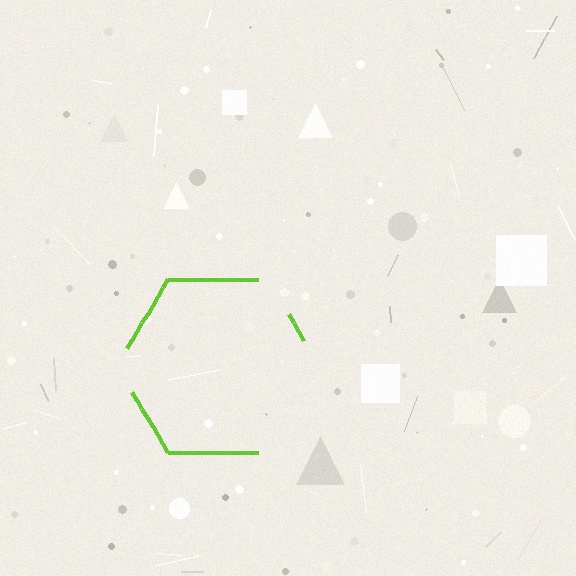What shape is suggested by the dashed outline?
The dashed outline suggests a hexagon.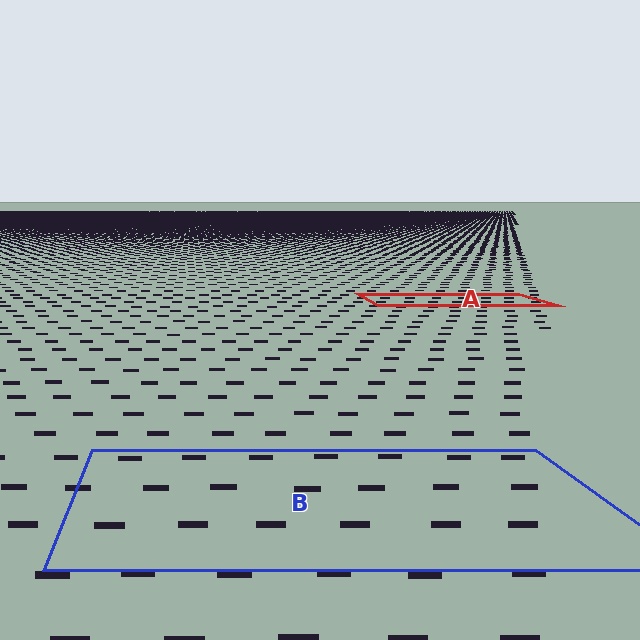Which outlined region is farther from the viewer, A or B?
Region A is farther from the viewer — the texture elements inside it appear smaller and more densely packed.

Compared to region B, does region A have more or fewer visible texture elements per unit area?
Region A has more texture elements per unit area — they are packed more densely because it is farther away.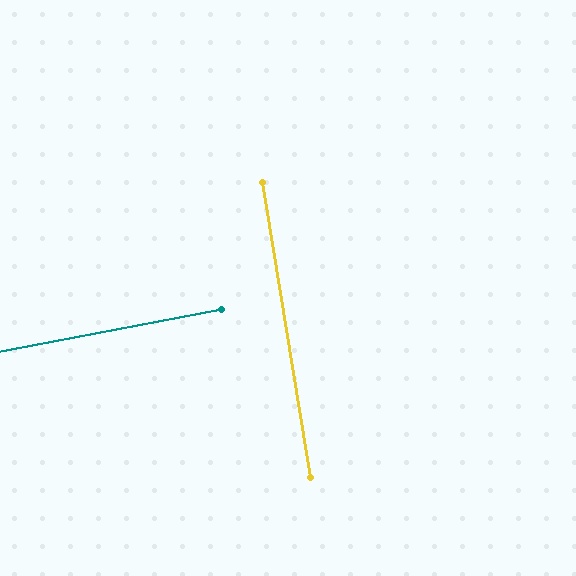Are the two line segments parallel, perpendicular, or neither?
Perpendicular — they meet at approximately 88°.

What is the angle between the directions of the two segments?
Approximately 88 degrees.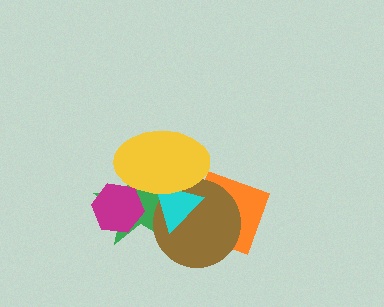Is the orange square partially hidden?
Yes, it is partially covered by another shape.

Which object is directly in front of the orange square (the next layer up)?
The brown circle is directly in front of the orange square.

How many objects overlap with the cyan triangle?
4 objects overlap with the cyan triangle.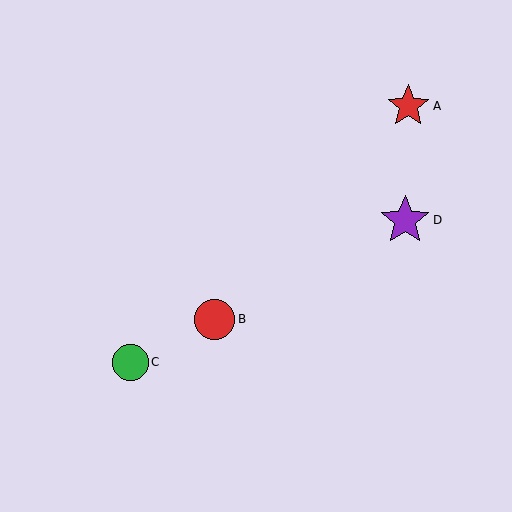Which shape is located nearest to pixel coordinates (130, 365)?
The green circle (labeled C) at (130, 362) is nearest to that location.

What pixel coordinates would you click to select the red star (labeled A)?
Click at (408, 106) to select the red star A.